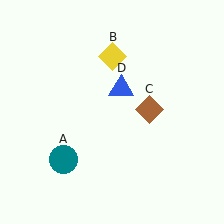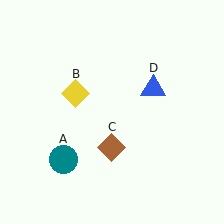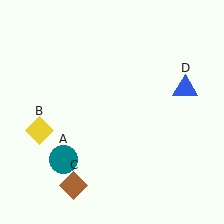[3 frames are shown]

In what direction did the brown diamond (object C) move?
The brown diamond (object C) moved down and to the left.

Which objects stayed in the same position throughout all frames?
Teal circle (object A) remained stationary.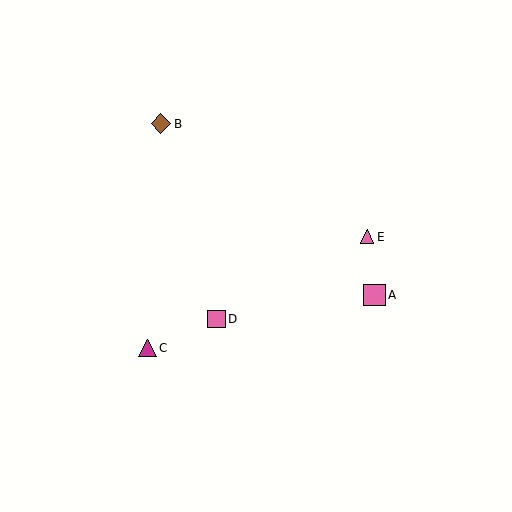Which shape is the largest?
The pink square (labeled A) is the largest.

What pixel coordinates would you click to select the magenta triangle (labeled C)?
Click at (148, 348) to select the magenta triangle C.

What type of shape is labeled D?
Shape D is a pink square.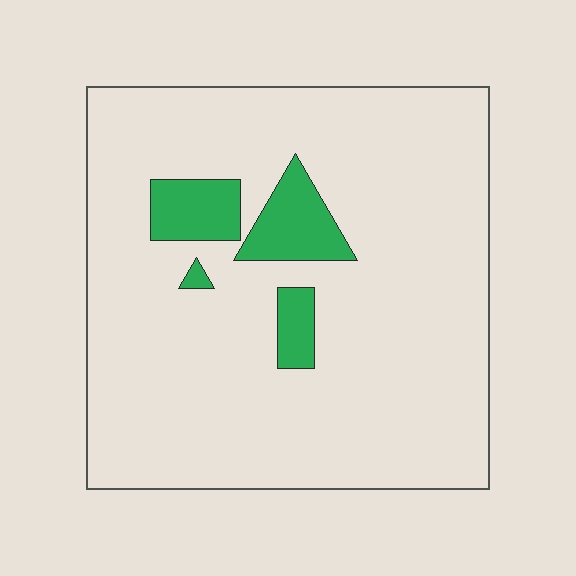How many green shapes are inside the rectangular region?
4.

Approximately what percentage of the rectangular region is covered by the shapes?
Approximately 10%.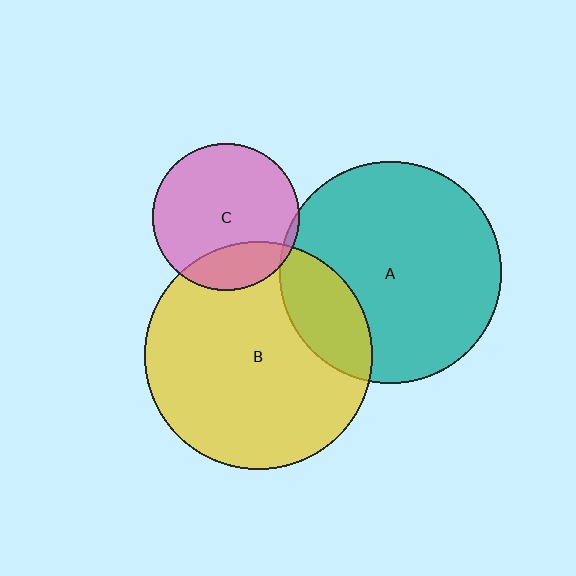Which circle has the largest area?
Circle B (yellow).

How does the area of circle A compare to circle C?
Approximately 2.3 times.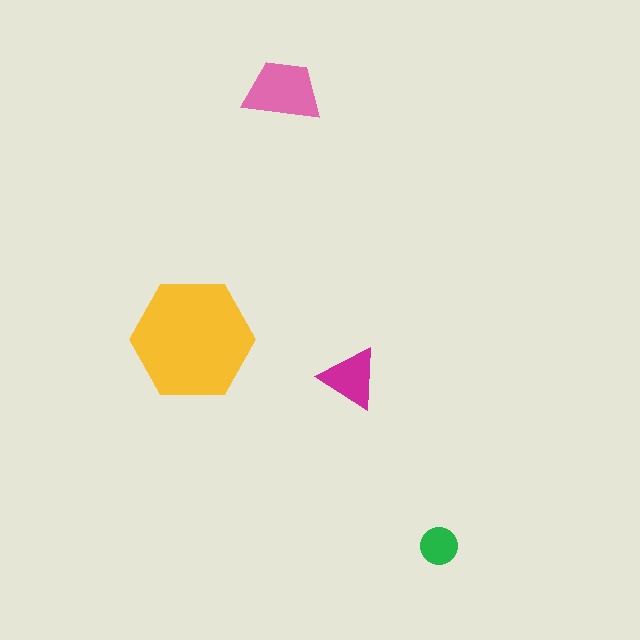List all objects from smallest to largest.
The green circle, the magenta triangle, the pink trapezoid, the yellow hexagon.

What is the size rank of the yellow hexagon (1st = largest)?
1st.